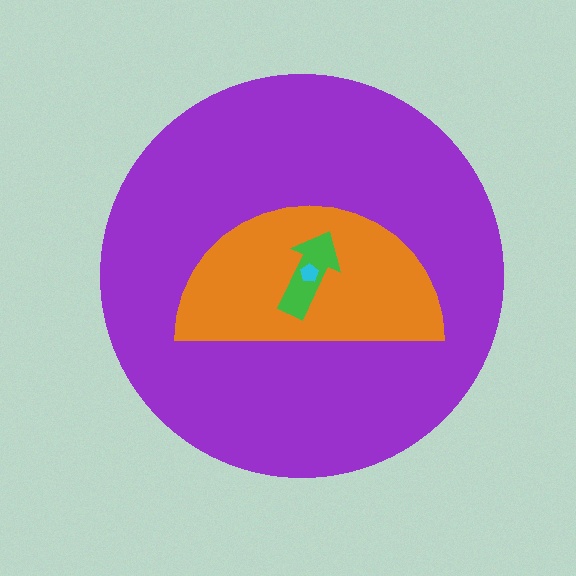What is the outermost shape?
The purple circle.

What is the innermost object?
The cyan pentagon.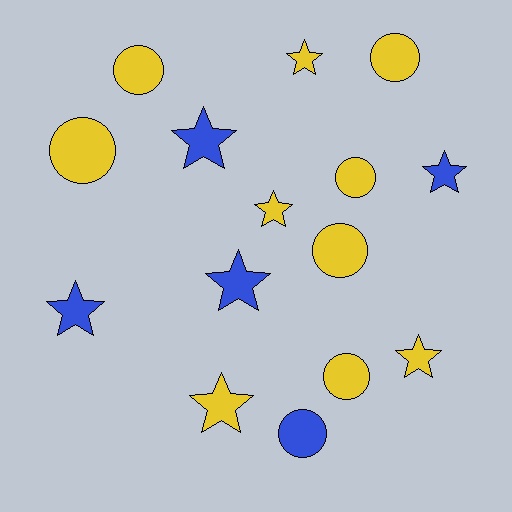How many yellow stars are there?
There are 4 yellow stars.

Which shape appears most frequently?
Star, with 8 objects.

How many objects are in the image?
There are 15 objects.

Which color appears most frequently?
Yellow, with 10 objects.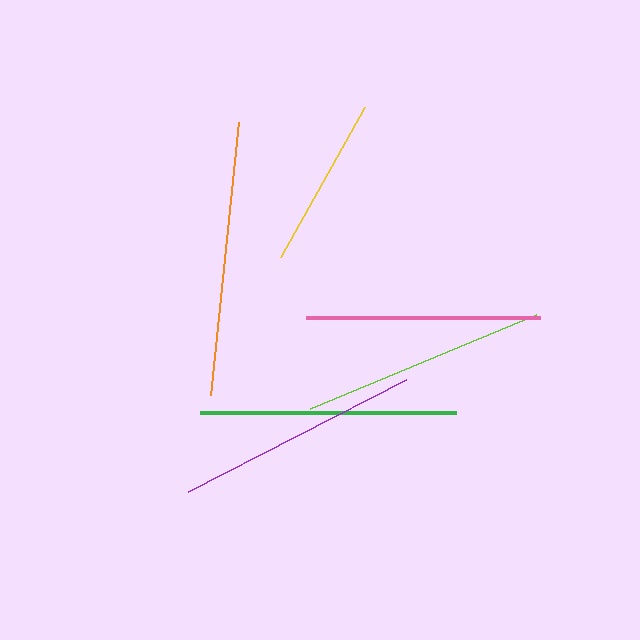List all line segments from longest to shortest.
From longest to shortest: orange, green, purple, lime, pink, yellow.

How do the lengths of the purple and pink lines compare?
The purple and pink lines are approximately the same length.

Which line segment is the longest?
The orange line is the longest at approximately 274 pixels.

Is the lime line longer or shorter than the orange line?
The orange line is longer than the lime line.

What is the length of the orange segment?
The orange segment is approximately 274 pixels long.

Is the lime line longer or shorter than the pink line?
The lime line is longer than the pink line.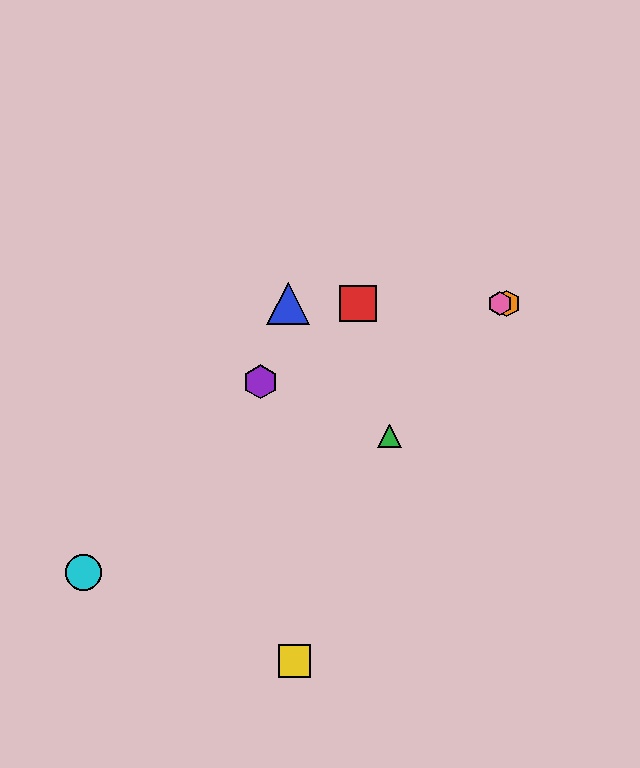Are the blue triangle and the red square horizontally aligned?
Yes, both are at y≈303.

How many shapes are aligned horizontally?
4 shapes (the red square, the blue triangle, the orange hexagon, the pink hexagon) are aligned horizontally.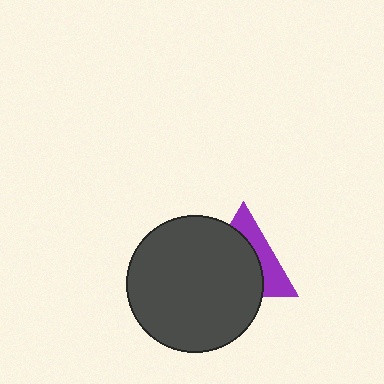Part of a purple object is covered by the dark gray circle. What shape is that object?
It is a triangle.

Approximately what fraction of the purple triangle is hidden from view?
Roughly 63% of the purple triangle is hidden behind the dark gray circle.